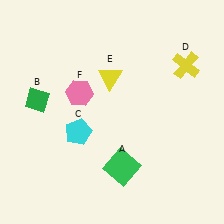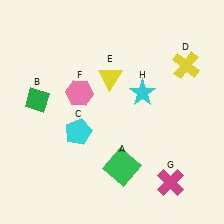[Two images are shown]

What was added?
A magenta cross (G), a cyan star (H) were added in Image 2.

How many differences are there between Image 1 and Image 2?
There are 2 differences between the two images.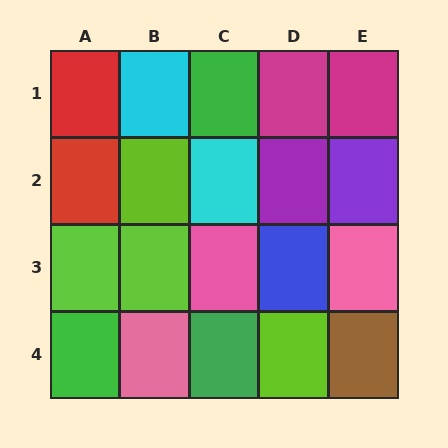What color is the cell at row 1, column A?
Red.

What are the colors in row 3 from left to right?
Lime, lime, pink, blue, pink.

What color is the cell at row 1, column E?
Magenta.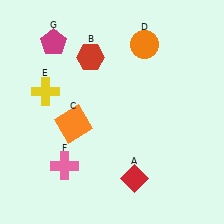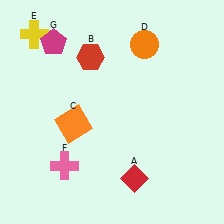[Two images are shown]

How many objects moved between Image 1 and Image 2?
1 object moved between the two images.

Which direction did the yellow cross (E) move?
The yellow cross (E) moved up.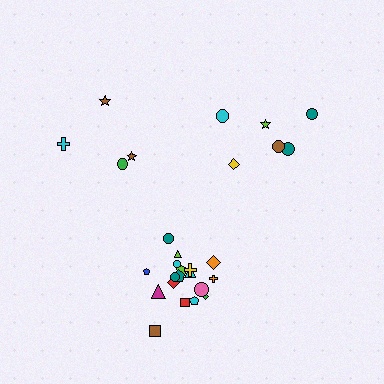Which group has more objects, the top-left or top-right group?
The top-right group.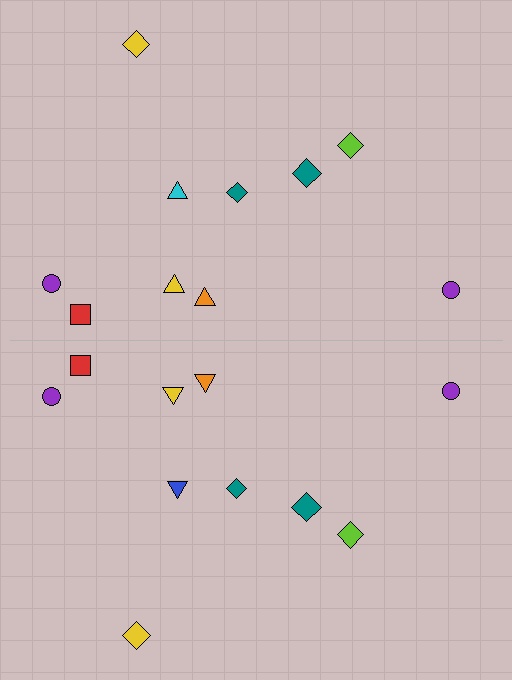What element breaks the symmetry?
The blue triangle on the bottom side breaks the symmetry — its mirror counterpart is cyan.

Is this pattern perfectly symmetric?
No, the pattern is not perfectly symmetric. The blue triangle on the bottom side breaks the symmetry — its mirror counterpart is cyan.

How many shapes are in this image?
There are 20 shapes in this image.